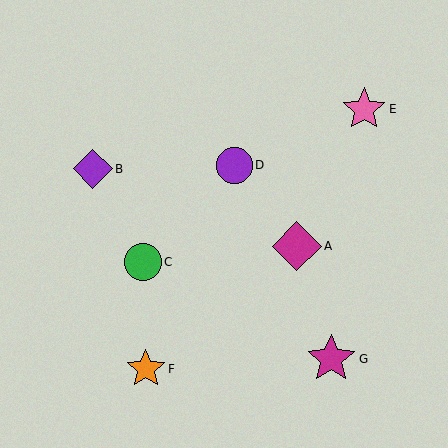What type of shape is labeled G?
Shape G is a magenta star.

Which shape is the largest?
The magenta star (labeled G) is the largest.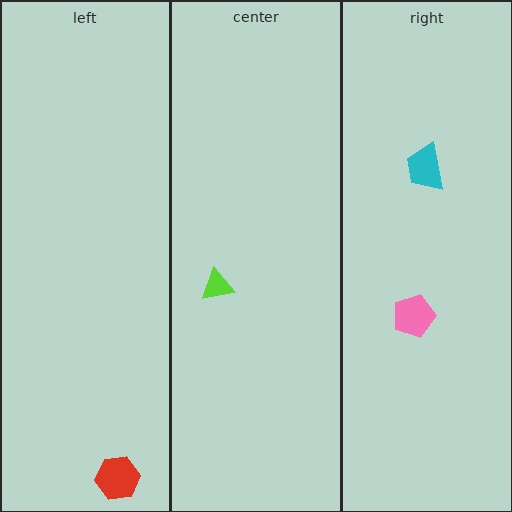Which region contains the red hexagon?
The left region.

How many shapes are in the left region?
1.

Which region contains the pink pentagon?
The right region.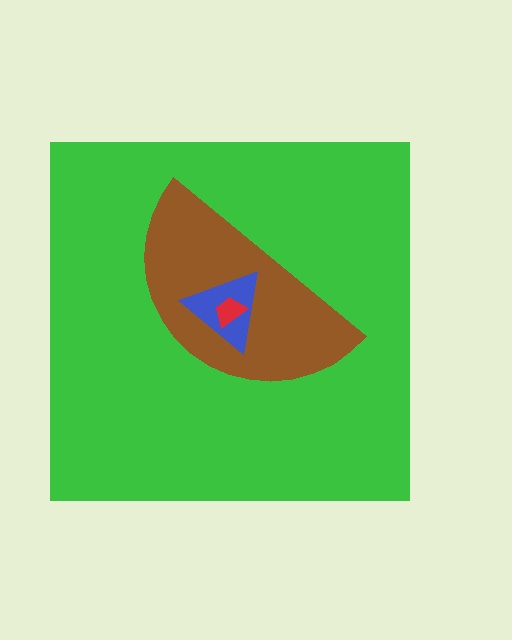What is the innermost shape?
The red trapezoid.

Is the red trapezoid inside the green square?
Yes.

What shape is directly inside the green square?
The brown semicircle.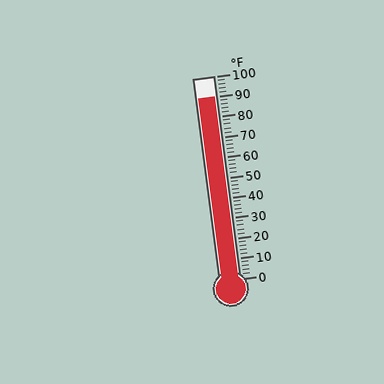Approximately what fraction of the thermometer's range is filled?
The thermometer is filled to approximately 90% of its range.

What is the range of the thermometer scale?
The thermometer scale ranges from 0°F to 100°F.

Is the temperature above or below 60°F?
The temperature is above 60°F.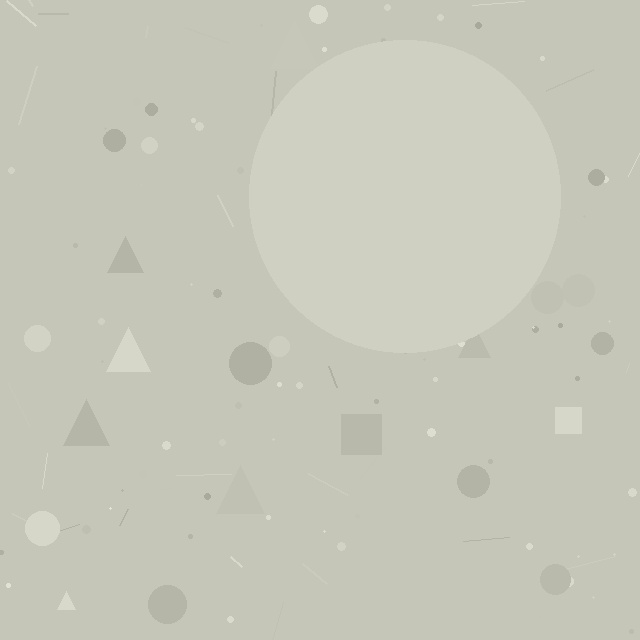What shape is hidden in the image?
A circle is hidden in the image.